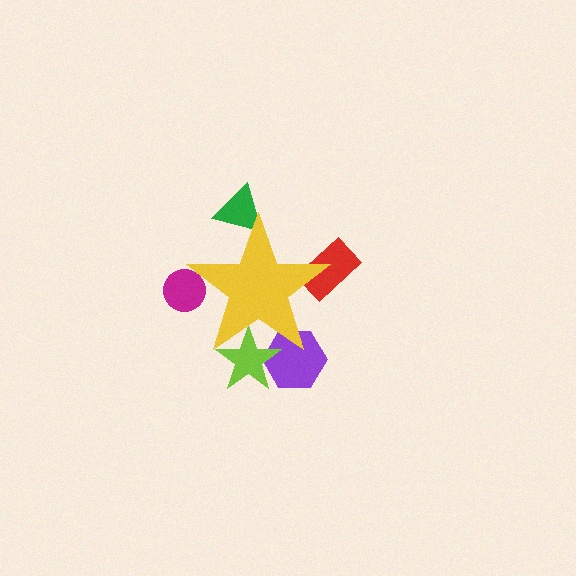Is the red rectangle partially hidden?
Yes, the red rectangle is partially hidden behind the yellow star.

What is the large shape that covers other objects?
A yellow star.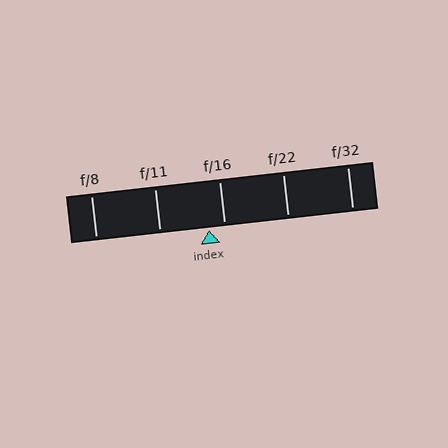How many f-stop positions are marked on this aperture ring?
There are 5 f-stop positions marked.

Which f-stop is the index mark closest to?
The index mark is closest to f/16.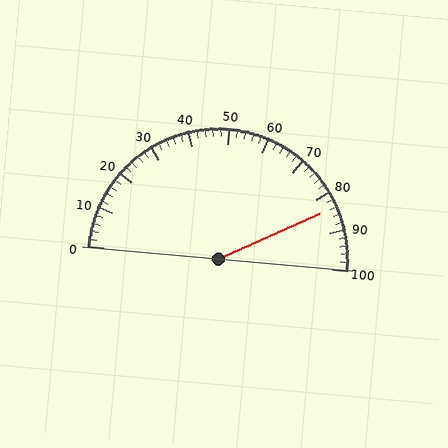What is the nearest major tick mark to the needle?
The nearest major tick mark is 80.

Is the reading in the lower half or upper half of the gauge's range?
The reading is in the upper half of the range (0 to 100).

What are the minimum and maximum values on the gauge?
The gauge ranges from 0 to 100.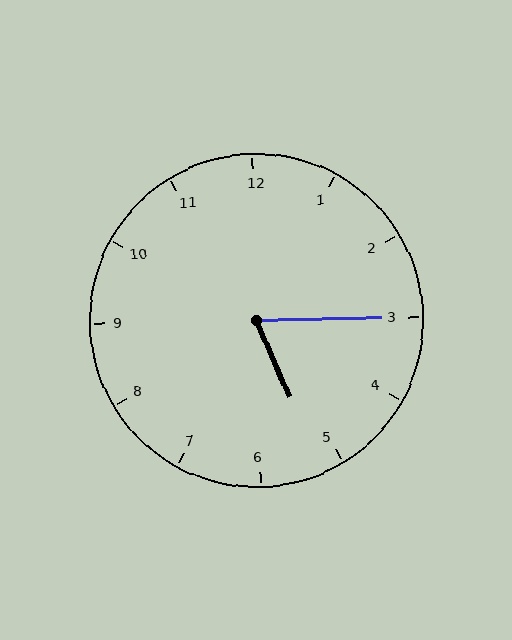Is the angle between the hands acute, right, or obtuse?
It is acute.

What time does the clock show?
5:15.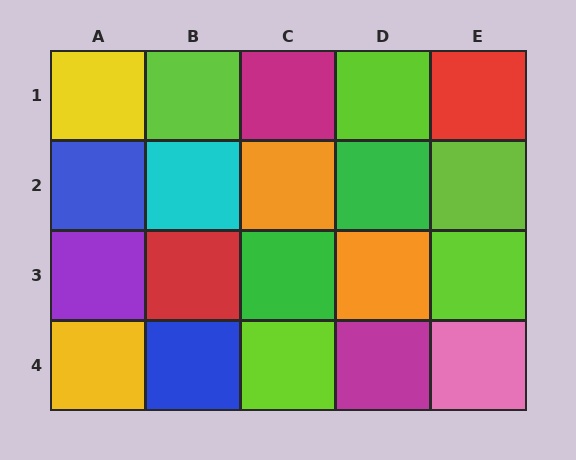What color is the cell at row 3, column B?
Red.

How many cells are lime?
5 cells are lime.